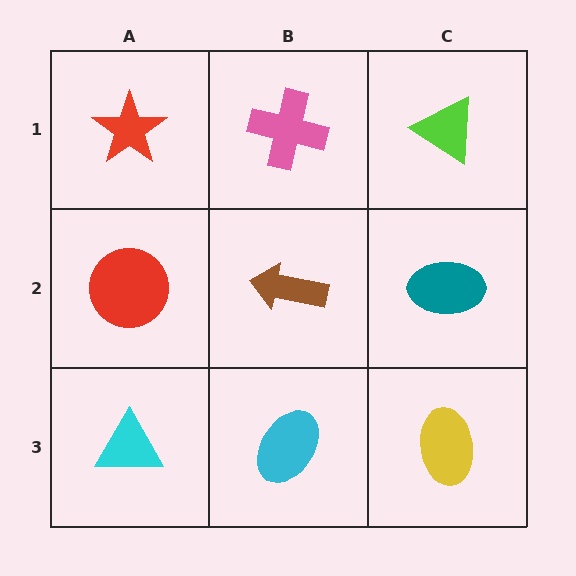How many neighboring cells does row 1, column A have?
2.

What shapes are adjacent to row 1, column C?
A teal ellipse (row 2, column C), a pink cross (row 1, column B).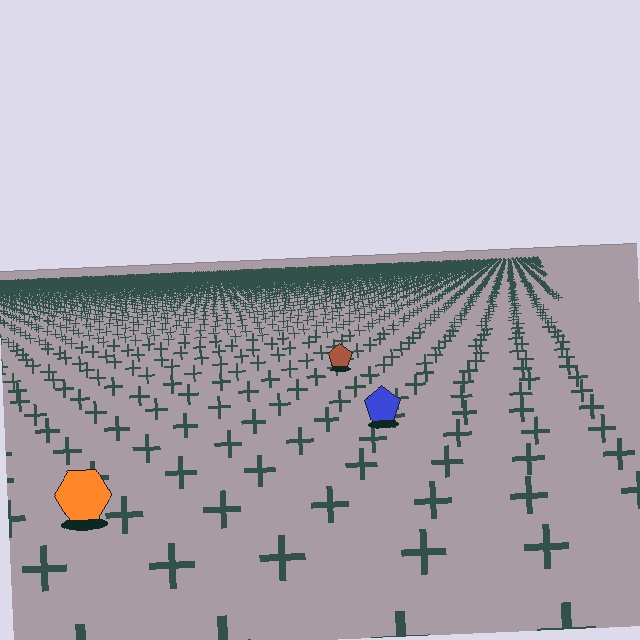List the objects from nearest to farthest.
From nearest to farthest: the orange hexagon, the blue pentagon, the brown pentagon.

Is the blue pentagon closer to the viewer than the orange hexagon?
No. The orange hexagon is closer — you can tell from the texture gradient: the ground texture is coarser near it.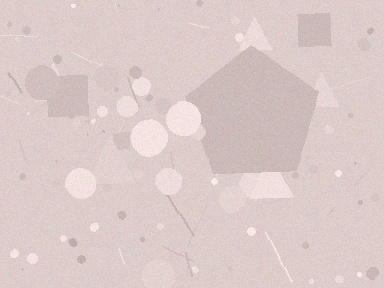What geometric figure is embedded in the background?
A pentagon is embedded in the background.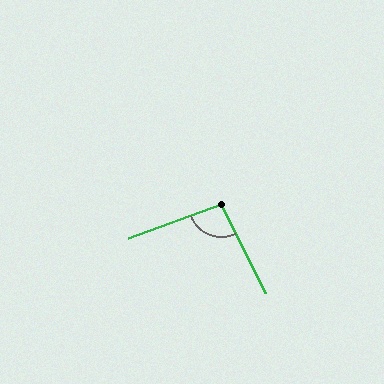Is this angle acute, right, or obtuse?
It is obtuse.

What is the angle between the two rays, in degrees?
Approximately 96 degrees.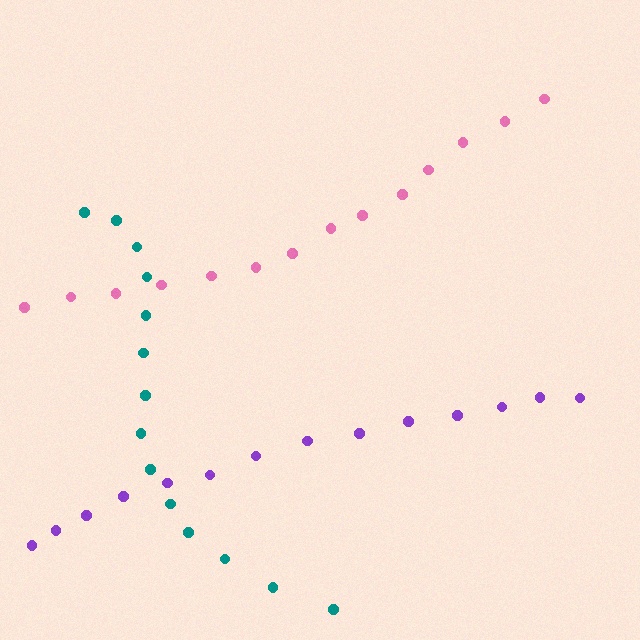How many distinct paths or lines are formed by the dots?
There are 3 distinct paths.